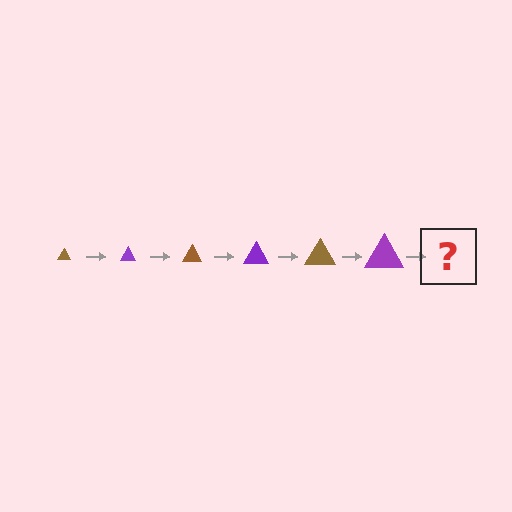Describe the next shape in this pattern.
It should be a brown triangle, larger than the previous one.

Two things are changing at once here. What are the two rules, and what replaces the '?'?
The two rules are that the triangle grows larger each step and the color cycles through brown and purple. The '?' should be a brown triangle, larger than the previous one.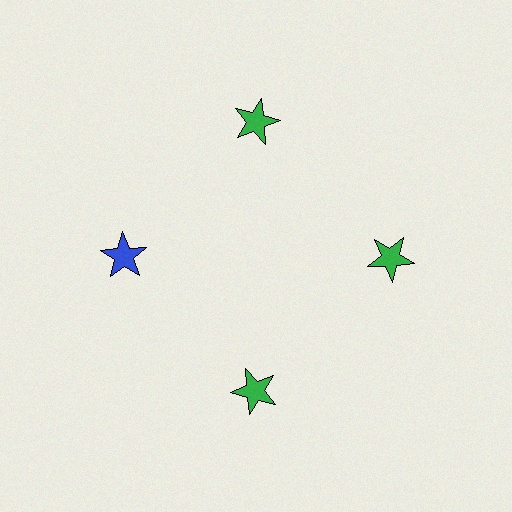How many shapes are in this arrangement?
There are 4 shapes arranged in a ring pattern.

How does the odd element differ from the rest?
It has a different color: blue instead of green.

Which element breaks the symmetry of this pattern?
The blue star at roughly the 9 o'clock position breaks the symmetry. All other shapes are green stars.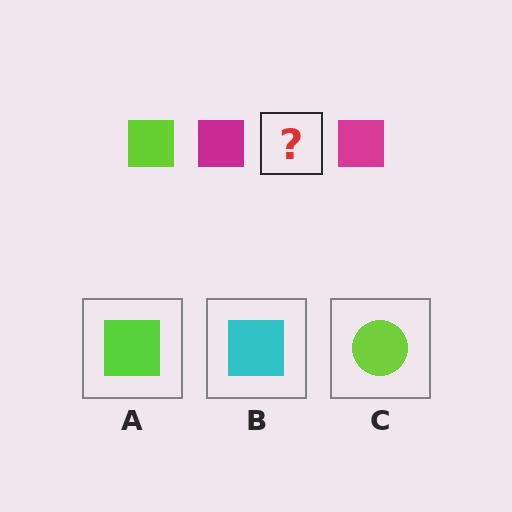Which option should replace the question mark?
Option A.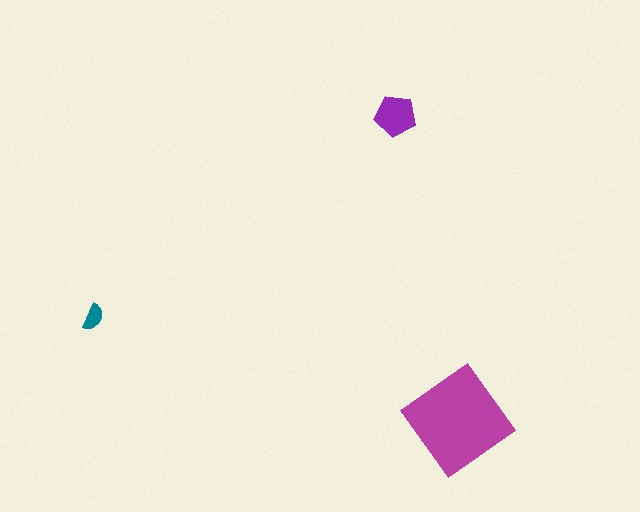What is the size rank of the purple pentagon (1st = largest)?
2nd.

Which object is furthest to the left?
The teal semicircle is leftmost.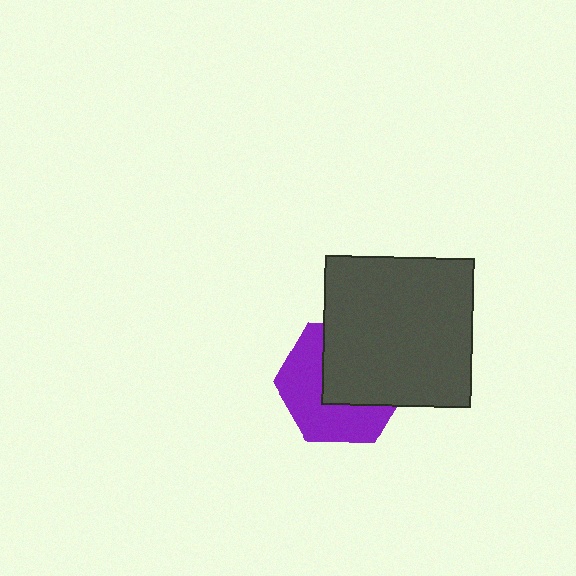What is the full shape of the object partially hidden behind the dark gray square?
The partially hidden object is a purple hexagon.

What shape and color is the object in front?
The object in front is a dark gray square.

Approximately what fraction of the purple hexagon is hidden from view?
Roughly 50% of the purple hexagon is hidden behind the dark gray square.